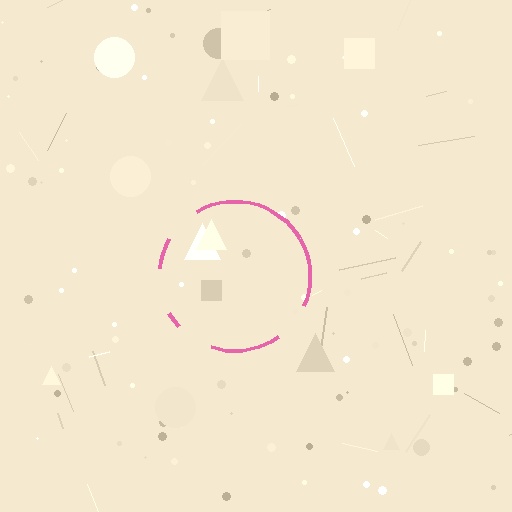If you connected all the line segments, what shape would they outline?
They would outline a circle.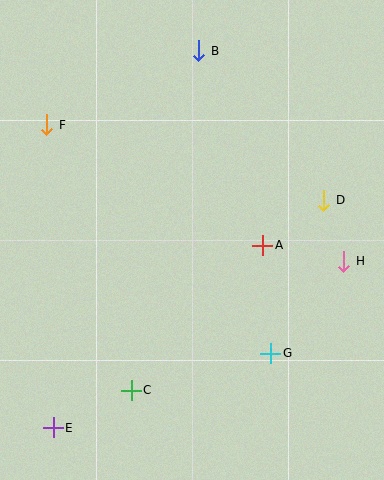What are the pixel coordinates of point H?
Point H is at (344, 261).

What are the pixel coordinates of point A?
Point A is at (263, 245).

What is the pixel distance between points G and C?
The distance between G and C is 144 pixels.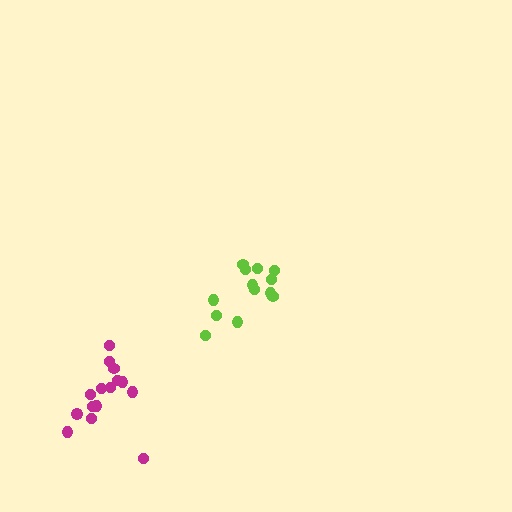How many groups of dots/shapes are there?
There are 2 groups.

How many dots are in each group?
Group 1: 13 dots, Group 2: 15 dots (28 total).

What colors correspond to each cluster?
The clusters are colored: lime, magenta.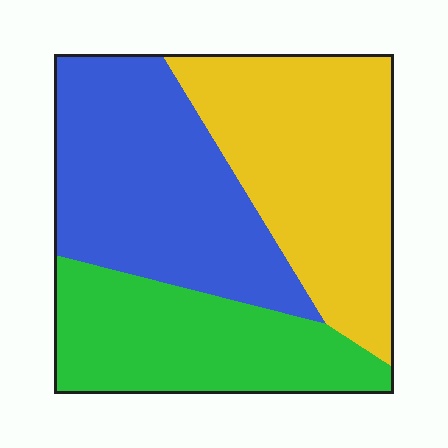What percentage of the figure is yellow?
Yellow covers around 35% of the figure.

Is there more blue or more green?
Blue.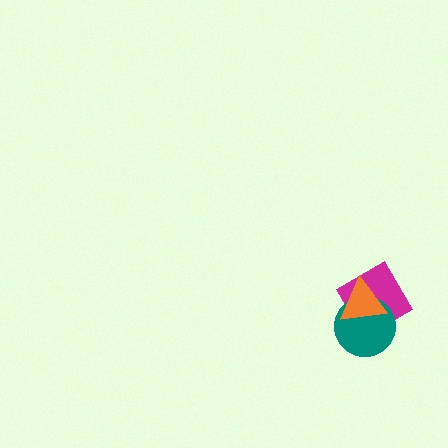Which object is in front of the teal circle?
The orange triangle is in front of the teal circle.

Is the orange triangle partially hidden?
No, no other shape covers it.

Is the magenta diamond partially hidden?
Yes, it is partially covered by another shape.